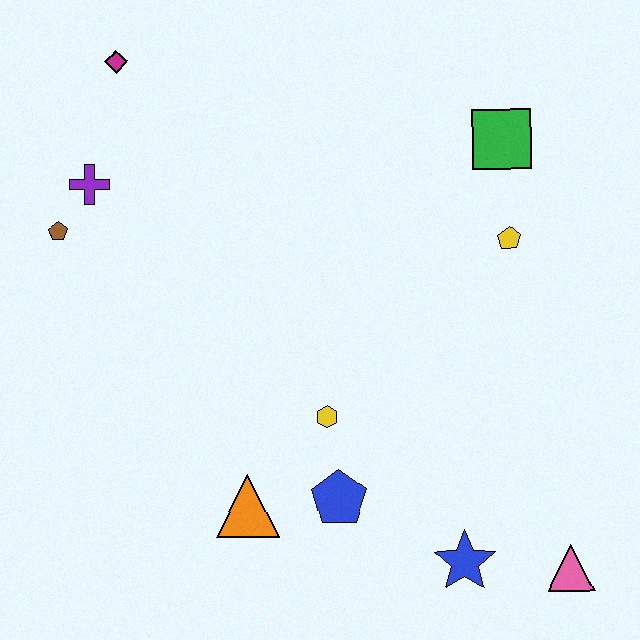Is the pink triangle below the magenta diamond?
Yes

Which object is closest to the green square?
The yellow pentagon is closest to the green square.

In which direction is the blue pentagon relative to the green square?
The blue pentagon is below the green square.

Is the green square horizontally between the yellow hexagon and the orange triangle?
No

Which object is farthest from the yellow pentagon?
The brown pentagon is farthest from the yellow pentagon.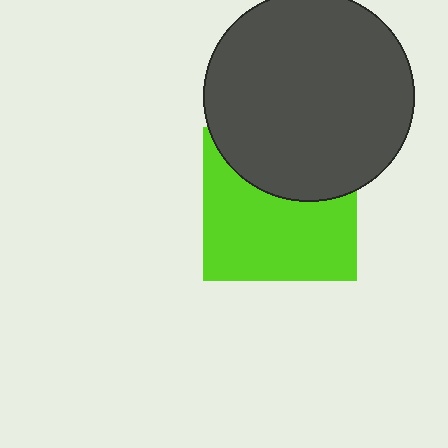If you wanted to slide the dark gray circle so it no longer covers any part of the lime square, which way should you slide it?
Slide it up — that is the most direct way to separate the two shapes.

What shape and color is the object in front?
The object in front is a dark gray circle.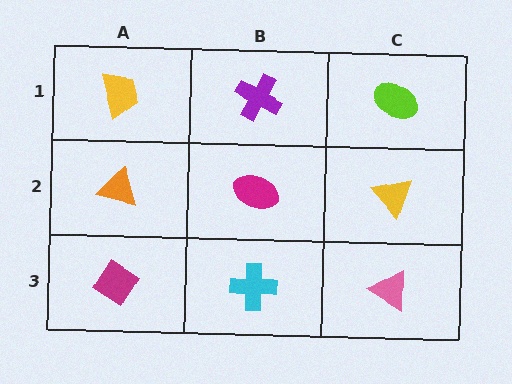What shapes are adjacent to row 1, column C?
A yellow triangle (row 2, column C), a purple cross (row 1, column B).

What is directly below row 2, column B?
A cyan cross.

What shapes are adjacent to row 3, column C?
A yellow triangle (row 2, column C), a cyan cross (row 3, column B).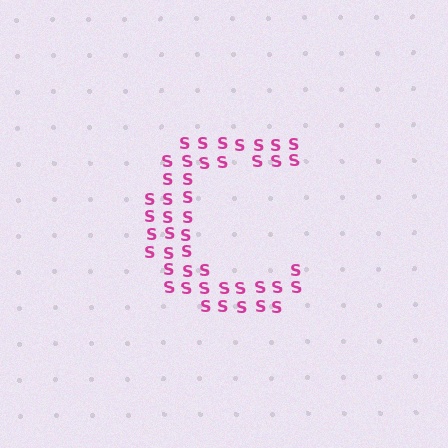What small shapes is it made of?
It is made of small letter S's.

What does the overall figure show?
The overall figure shows the letter C.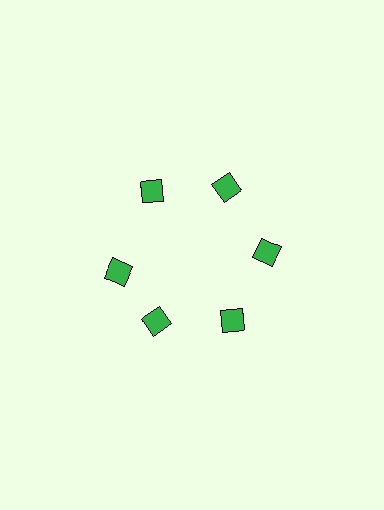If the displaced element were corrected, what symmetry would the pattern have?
It would have 6-fold rotational symmetry — the pattern would map onto itself every 60 degrees.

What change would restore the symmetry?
The symmetry would be restored by rotating it back into even spacing with its neighbors so that all 6 squares sit at equal angles and equal distance from the center.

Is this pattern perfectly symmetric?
No. The 6 green squares are arranged in a ring, but one element near the 9 o'clock position is rotated out of alignment along the ring, breaking the 6-fold rotational symmetry.